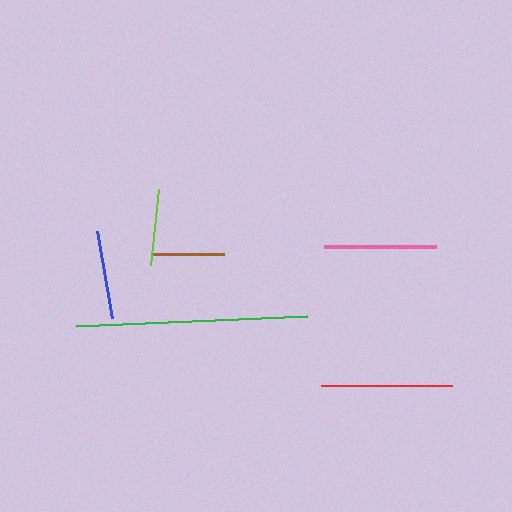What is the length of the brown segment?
The brown segment is approximately 74 pixels long.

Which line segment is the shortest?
The brown line is the shortest at approximately 74 pixels.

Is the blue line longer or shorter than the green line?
The green line is longer than the blue line.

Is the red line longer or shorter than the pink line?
The red line is longer than the pink line.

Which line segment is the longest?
The green line is the longest at approximately 230 pixels.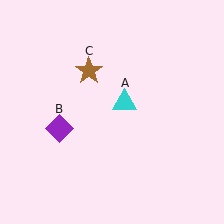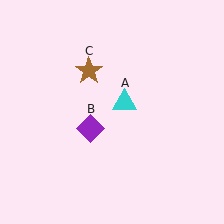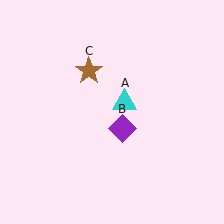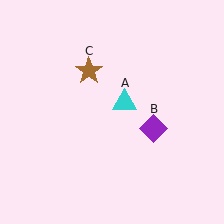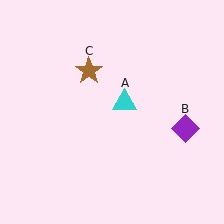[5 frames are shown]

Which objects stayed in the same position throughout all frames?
Cyan triangle (object A) and brown star (object C) remained stationary.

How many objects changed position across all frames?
1 object changed position: purple diamond (object B).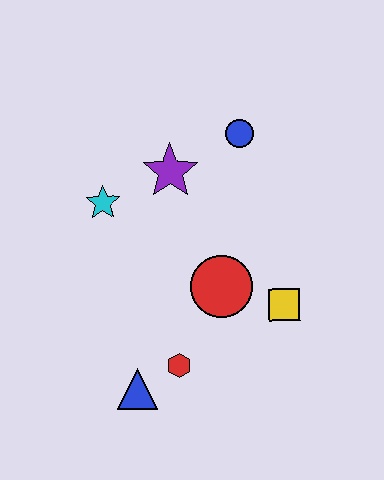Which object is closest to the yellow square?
The red circle is closest to the yellow square.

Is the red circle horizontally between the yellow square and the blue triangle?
Yes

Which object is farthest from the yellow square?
The cyan star is farthest from the yellow square.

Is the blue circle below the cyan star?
No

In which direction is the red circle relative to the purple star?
The red circle is below the purple star.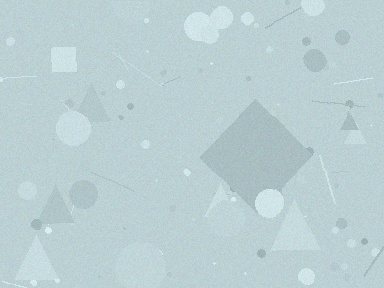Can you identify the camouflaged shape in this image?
The camouflaged shape is a diamond.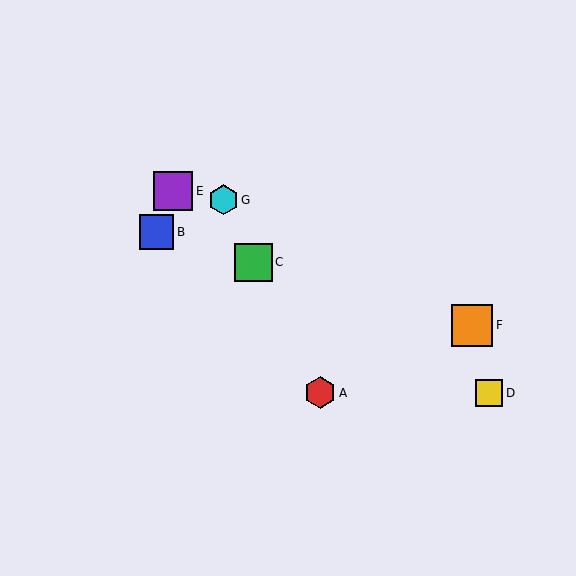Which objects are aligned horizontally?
Objects A, D are aligned horizontally.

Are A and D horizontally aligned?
Yes, both are at y≈393.